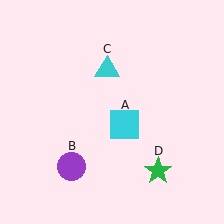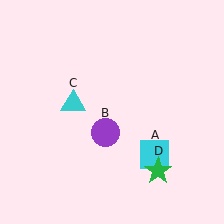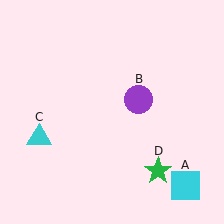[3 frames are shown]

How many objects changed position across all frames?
3 objects changed position: cyan square (object A), purple circle (object B), cyan triangle (object C).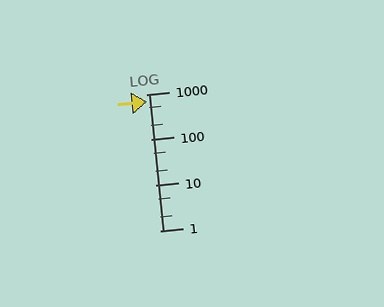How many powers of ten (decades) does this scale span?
The scale spans 3 decades, from 1 to 1000.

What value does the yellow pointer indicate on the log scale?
The pointer indicates approximately 700.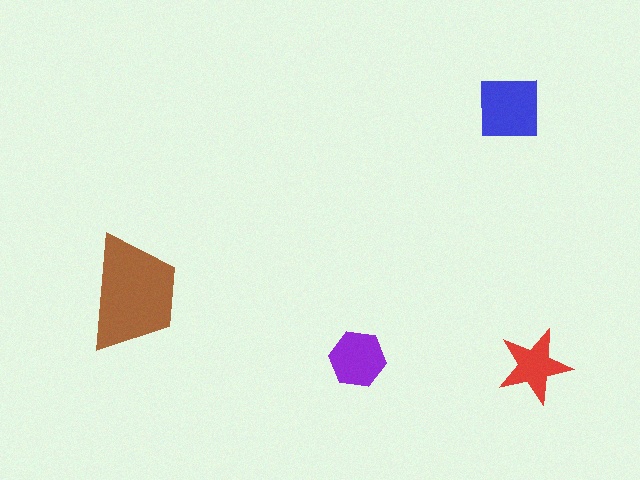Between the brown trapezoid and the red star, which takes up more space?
The brown trapezoid.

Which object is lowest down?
The red star is bottommost.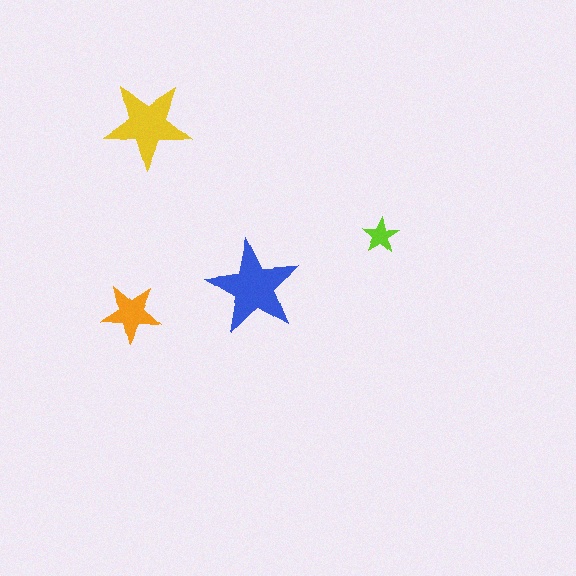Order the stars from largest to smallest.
the blue one, the yellow one, the orange one, the lime one.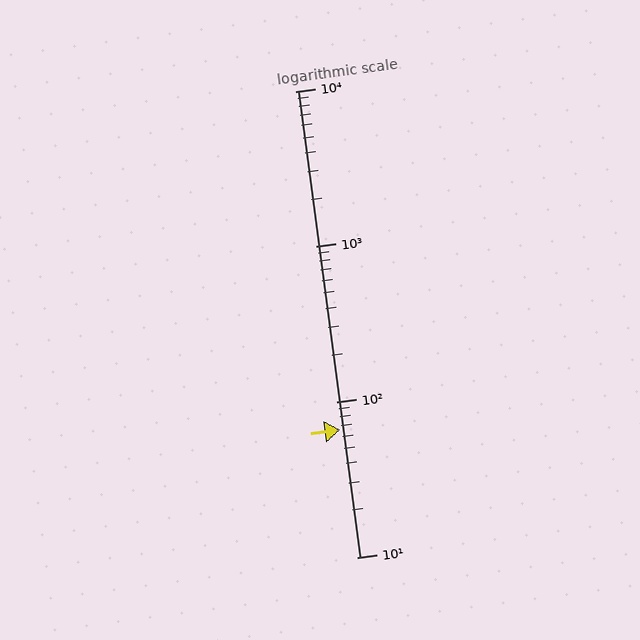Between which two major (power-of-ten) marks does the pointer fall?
The pointer is between 10 and 100.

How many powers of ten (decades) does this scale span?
The scale spans 3 decades, from 10 to 10000.